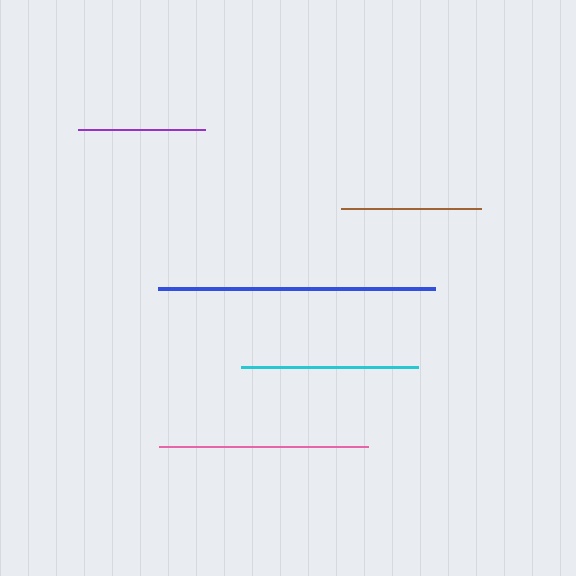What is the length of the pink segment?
The pink segment is approximately 210 pixels long.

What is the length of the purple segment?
The purple segment is approximately 127 pixels long.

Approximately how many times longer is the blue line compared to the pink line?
The blue line is approximately 1.3 times the length of the pink line.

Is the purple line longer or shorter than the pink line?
The pink line is longer than the purple line.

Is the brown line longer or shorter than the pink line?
The pink line is longer than the brown line.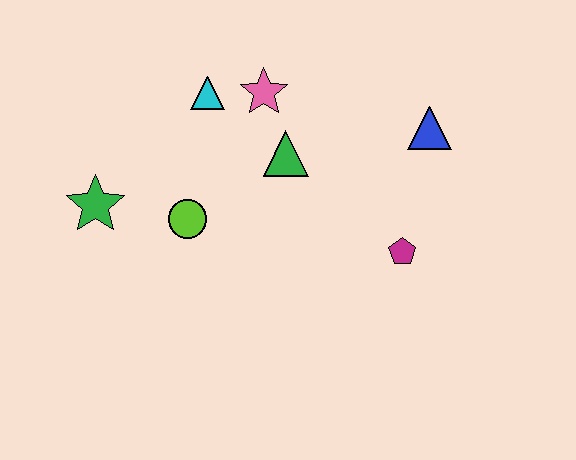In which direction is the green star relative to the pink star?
The green star is to the left of the pink star.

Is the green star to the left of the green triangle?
Yes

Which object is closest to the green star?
The lime circle is closest to the green star.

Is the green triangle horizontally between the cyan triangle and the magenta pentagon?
Yes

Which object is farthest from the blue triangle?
The green star is farthest from the blue triangle.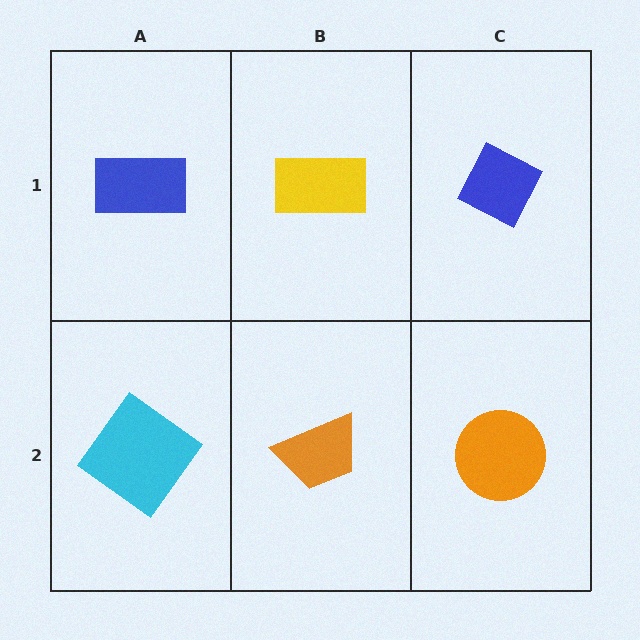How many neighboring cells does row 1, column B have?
3.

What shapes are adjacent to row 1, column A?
A cyan diamond (row 2, column A), a yellow rectangle (row 1, column B).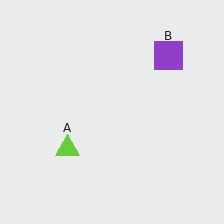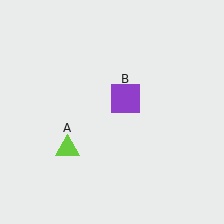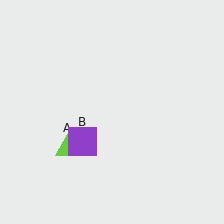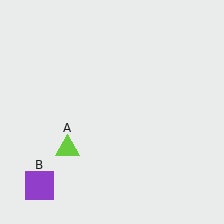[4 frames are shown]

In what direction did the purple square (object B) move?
The purple square (object B) moved down and to the left.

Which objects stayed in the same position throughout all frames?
Lime triangle (object A) remained stationary.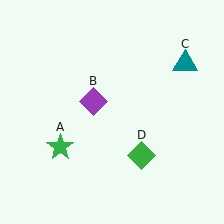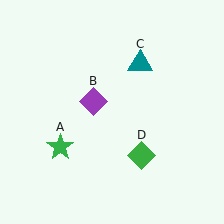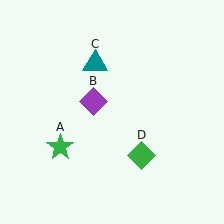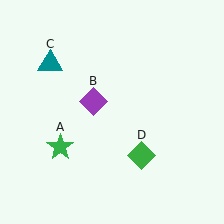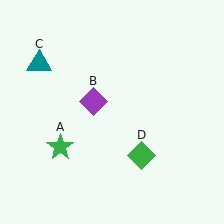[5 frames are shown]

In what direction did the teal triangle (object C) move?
The teal triangle (object C) moved left.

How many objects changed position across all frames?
1 object changed position: teal triangle (object C).